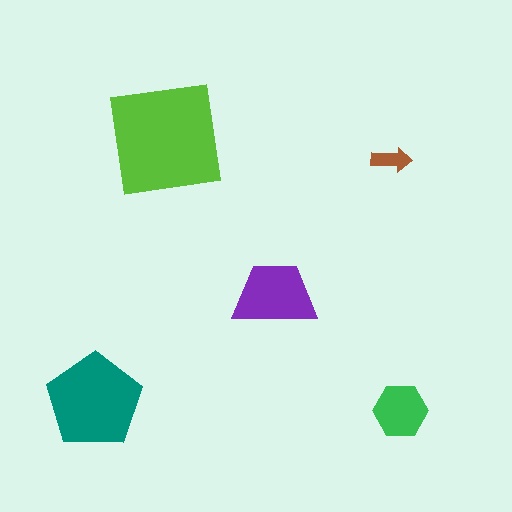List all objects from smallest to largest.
The brown arrow, the green hexagon, the purple trapezoid, the teal pentagon, the lime square.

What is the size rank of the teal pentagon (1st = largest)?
2nd.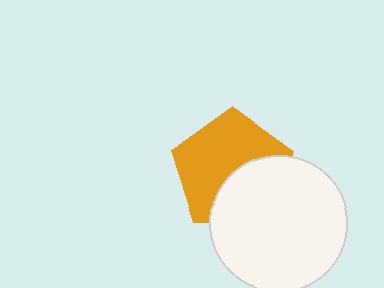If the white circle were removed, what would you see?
You would see the complete orange pentagon.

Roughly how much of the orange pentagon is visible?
About half of it is visible (roughly 61%).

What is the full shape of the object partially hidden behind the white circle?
The partially hidden object is an orange pentagon.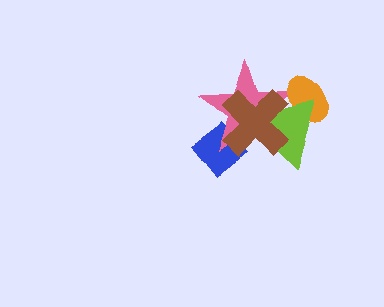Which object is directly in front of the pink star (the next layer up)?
The orange ellipse is directly in front of the pink star.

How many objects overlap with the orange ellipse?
2 objects overlap with the orange ellipse.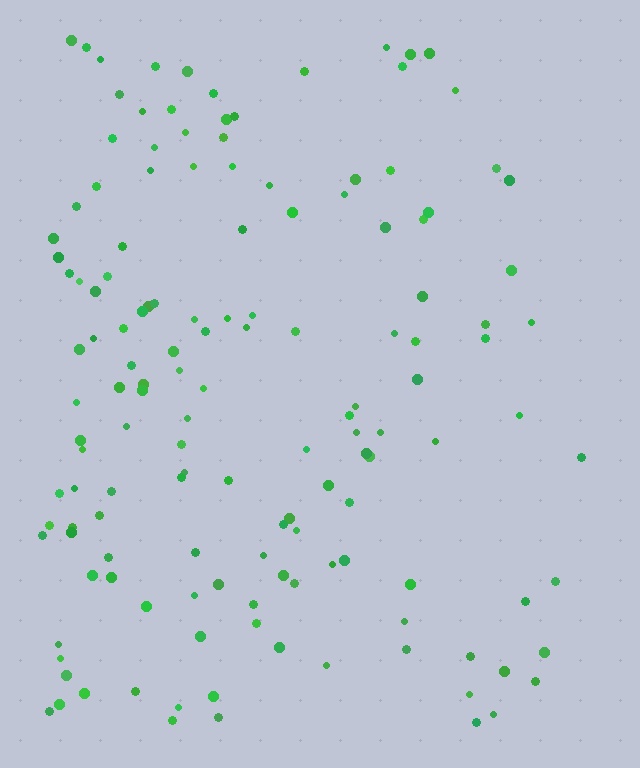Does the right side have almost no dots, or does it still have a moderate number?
Still a moderate number, just noticeably fewer than the left.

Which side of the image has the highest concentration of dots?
The left.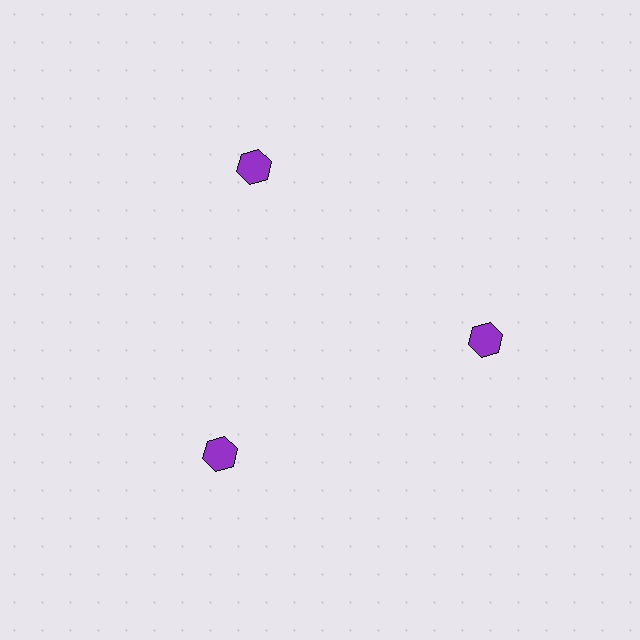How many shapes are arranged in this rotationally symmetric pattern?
There are 3 shapes, arranged in 3 groups of 1.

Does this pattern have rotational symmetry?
Yes, this pattern has 3-fold rotational symmetry. It looks the same after rotating 120 degrees around the center.